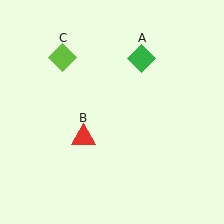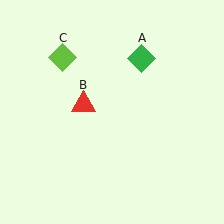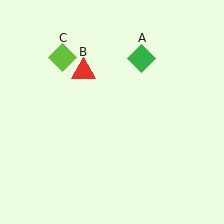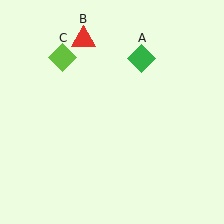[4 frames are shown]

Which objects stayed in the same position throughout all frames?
Green diamond (object A) and lime diamond (object C) remained stationary.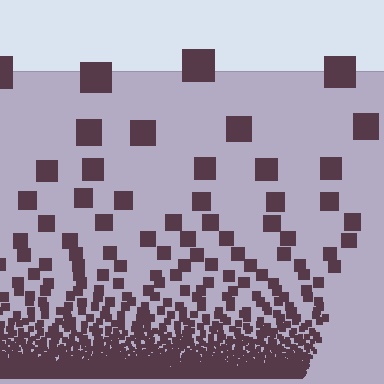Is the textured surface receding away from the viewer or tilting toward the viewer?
The surface appears to tilt toward the viewer. Texture elements get larger and sparser toward the top.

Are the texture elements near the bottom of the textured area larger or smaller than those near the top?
Smaller. The gradient is inverted — elements near the bottom are smaller and denser.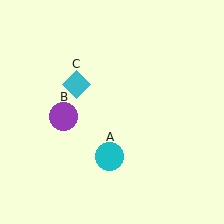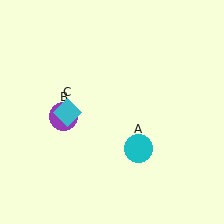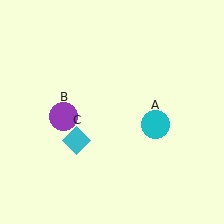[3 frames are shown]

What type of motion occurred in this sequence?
The cyan circle (object A), cyan diamond (object C) rotated counterclockwise around the center of the scene.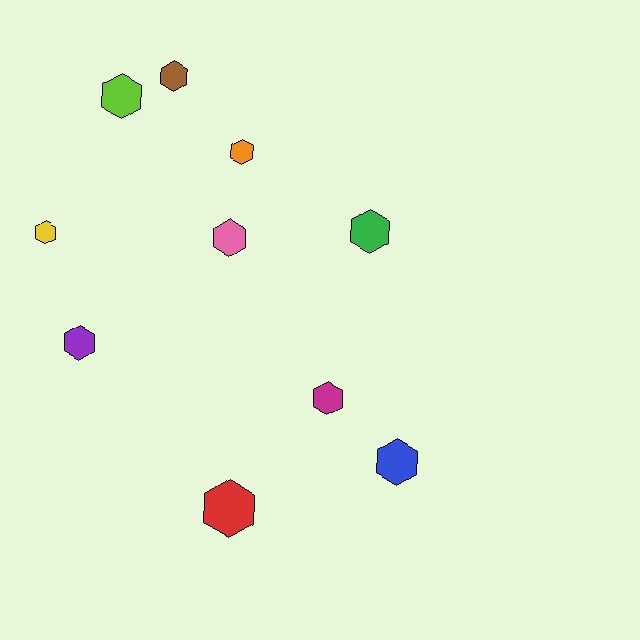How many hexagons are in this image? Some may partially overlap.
There are 10 hexagons.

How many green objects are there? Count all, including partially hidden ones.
There is 1 green object.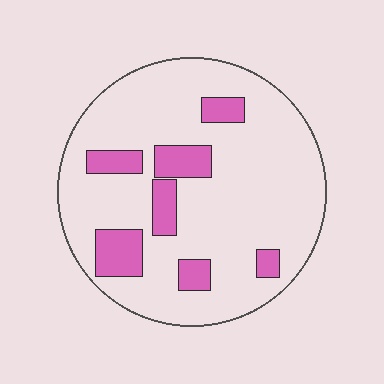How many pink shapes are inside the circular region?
7.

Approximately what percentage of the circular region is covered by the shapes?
Approximately 15%.